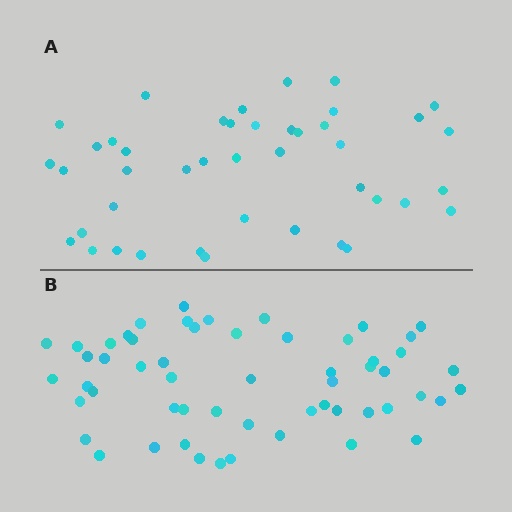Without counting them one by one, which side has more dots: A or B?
Region B (the bottom region) has more dots.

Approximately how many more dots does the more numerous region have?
Region B has approximately 15 more dots than region A.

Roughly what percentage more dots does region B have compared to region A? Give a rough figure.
About 30% more.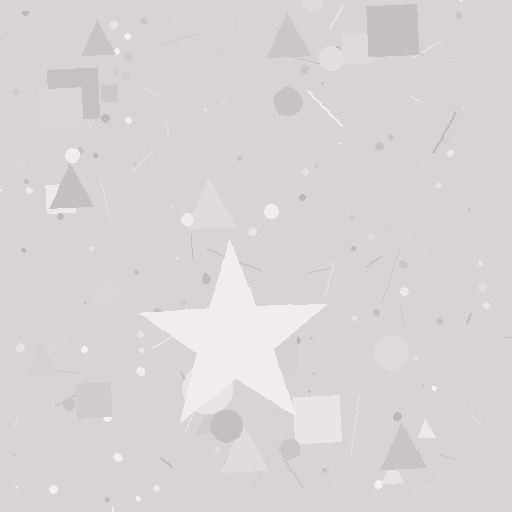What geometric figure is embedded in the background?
A star is embedded in the background.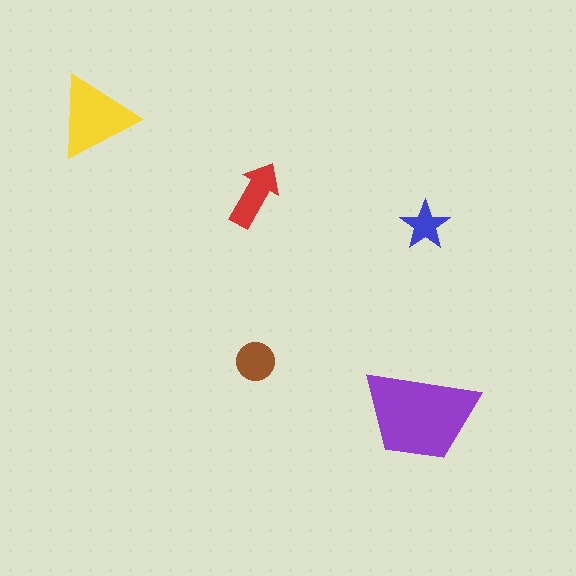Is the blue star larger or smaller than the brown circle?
Smaller.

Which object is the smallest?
The blue star.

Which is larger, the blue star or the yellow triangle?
The yellow triangle.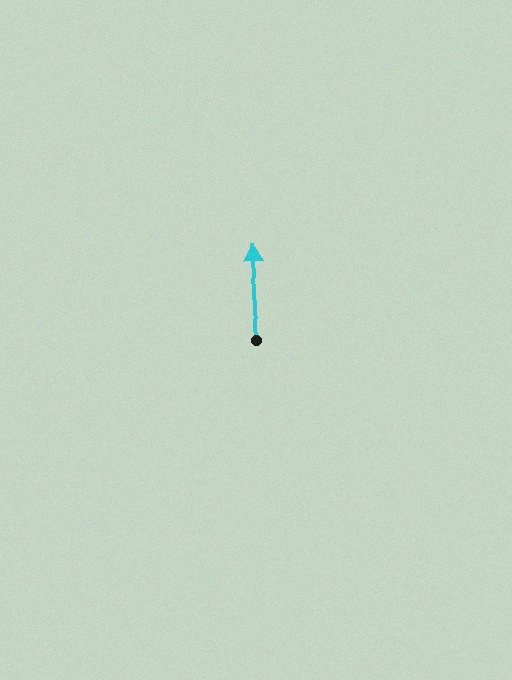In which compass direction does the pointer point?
North.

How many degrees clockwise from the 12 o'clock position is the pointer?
Approximately 357 degrees.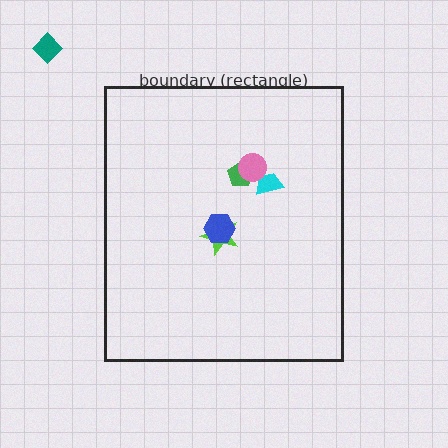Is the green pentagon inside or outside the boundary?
Inside.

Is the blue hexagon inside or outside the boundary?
Inside.